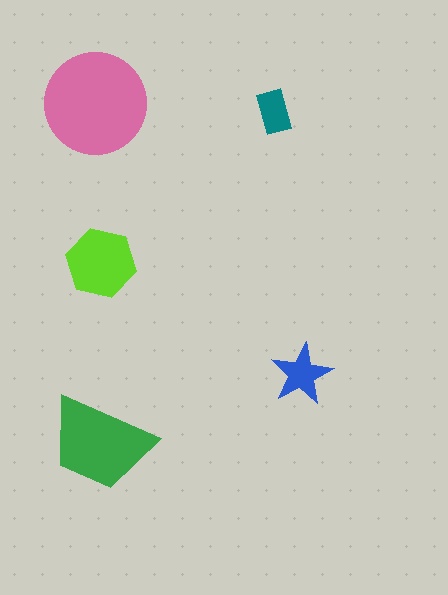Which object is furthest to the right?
The blue star is rightmost.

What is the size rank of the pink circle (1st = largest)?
1st.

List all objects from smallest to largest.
The teal rectangle, the blue star, the lime hexagon, the green trapezoid, the pink circle.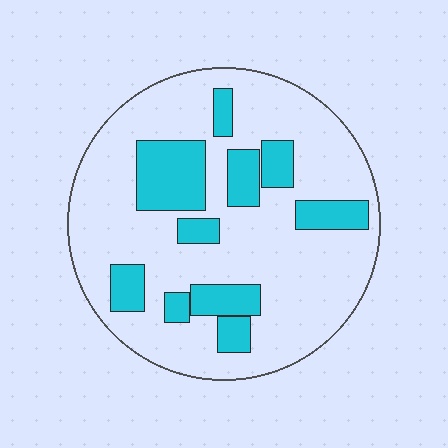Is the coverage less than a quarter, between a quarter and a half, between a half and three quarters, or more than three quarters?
Less than a quarter.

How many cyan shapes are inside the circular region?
10.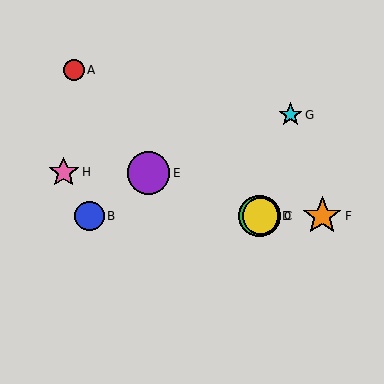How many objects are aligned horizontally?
4 objects (B, C, D, F) are aligned horizontally.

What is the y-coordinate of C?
Object C is at y≈216.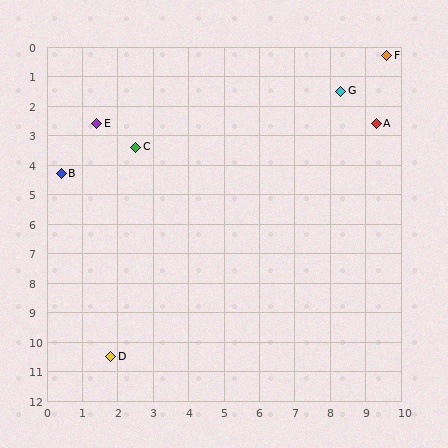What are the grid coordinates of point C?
Point C is at approximately (2.5, 3.4).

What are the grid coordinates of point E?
Point E is at approximately (1.4, 2.6).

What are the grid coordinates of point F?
Point F is at approximately (9.6, 0.3).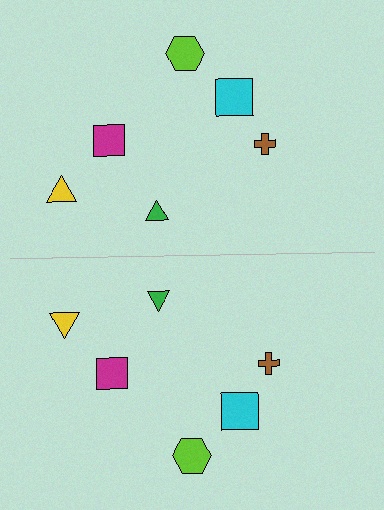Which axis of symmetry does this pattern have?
The pattern has a horizontal axis of symmetry running through the center of the image.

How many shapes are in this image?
There are 12 shapes in this image.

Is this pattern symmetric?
Yes, this pattern has bilateral (reflection) symmetry.